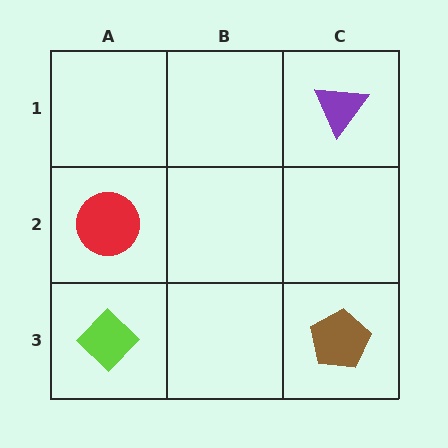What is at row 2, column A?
A red circle.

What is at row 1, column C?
A purple triangle.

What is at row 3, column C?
A brown pentagon.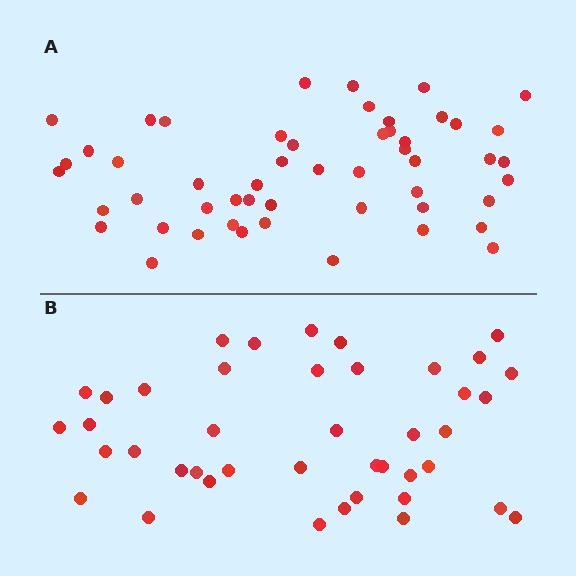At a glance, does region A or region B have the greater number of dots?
Region A (the top region) has more dots.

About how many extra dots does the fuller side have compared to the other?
Region A has roughly 10 or so more dots than region B.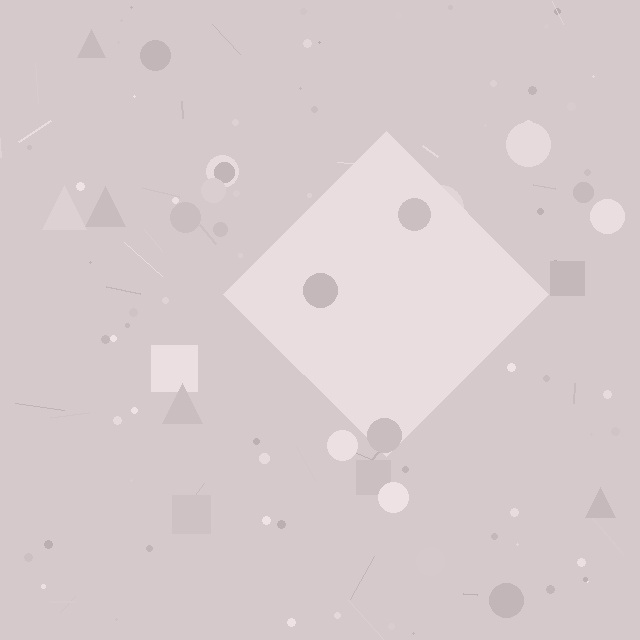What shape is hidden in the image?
A diamond is hidden in the image.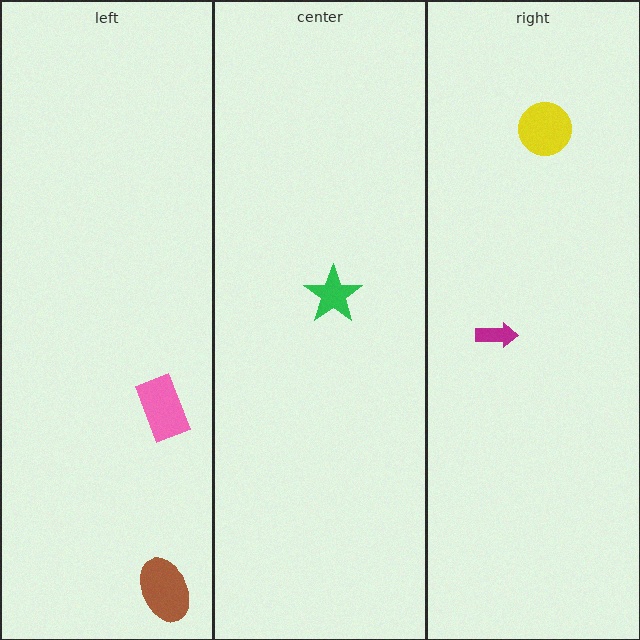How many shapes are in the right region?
2.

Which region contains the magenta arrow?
The right region.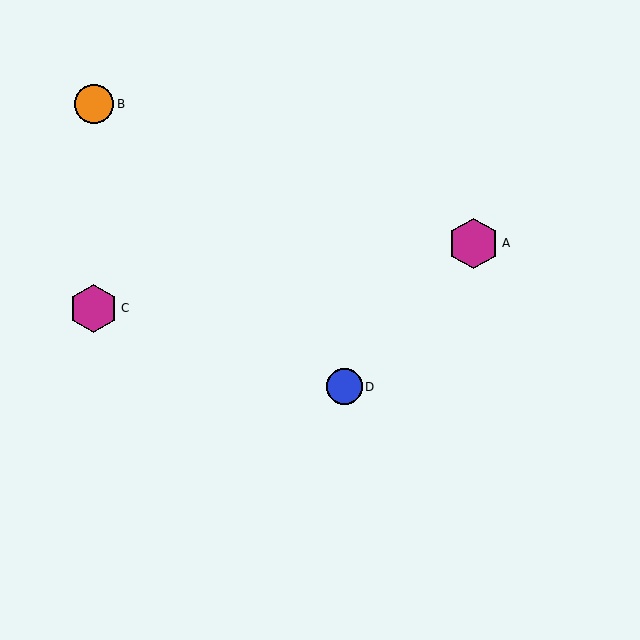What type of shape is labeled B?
Shape B is an orange circle.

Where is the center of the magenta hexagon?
The center of the magenta hexagon is at (94, 308).